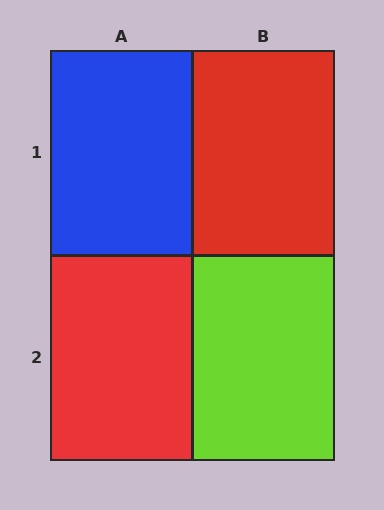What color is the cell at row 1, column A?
Blue.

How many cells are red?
2 cells are red.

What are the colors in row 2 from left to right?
Red, lime.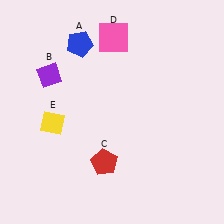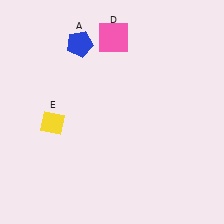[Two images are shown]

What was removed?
The purple diamond (B), the red pentagon (C) were removed in Image 2.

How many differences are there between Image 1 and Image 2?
There are 2 differences between the two images.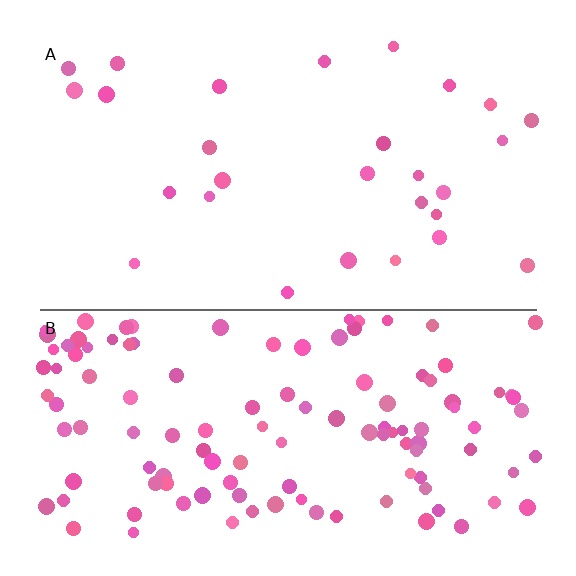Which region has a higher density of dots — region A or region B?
B (the bottom).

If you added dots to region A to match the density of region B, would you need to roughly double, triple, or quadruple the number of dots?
Approximately quadruple.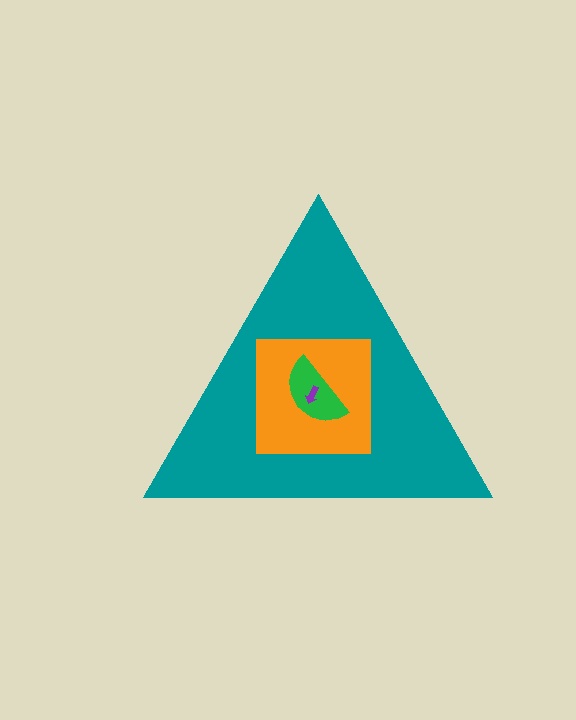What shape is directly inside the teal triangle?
The orange square.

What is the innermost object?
The purple arrow.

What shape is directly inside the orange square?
The green semicircle.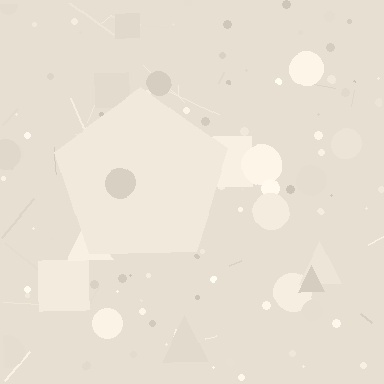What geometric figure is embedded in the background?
A pentagon is embedded in the background.